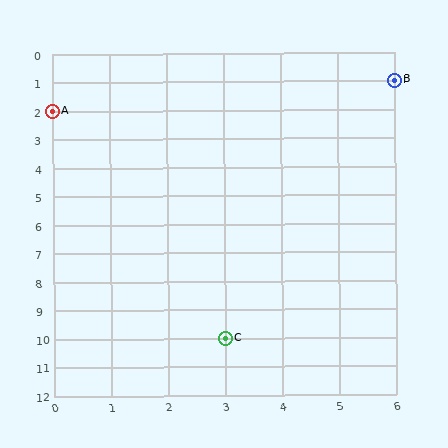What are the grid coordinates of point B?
Point B is at grid coordinates (6, 1).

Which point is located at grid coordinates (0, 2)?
Point A is at (0, 2).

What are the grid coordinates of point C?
Point C is at grid coordinates (3, 10).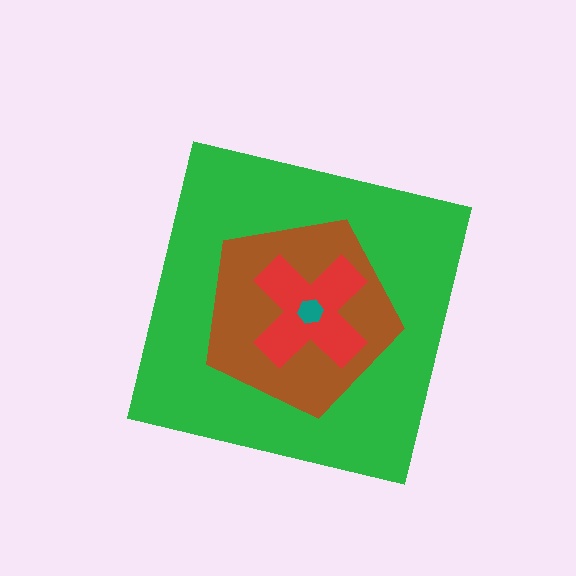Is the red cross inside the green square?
Yes.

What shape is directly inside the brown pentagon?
The red cross.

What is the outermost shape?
The green square.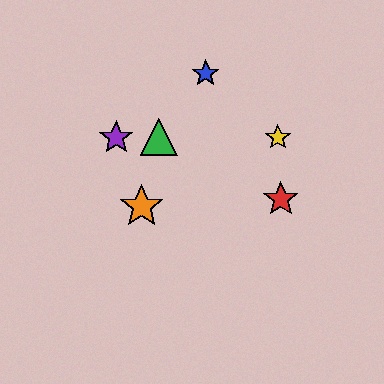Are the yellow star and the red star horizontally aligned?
No, the yellow star is at y≈137 and the red star is at y≈199.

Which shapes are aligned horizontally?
The green triangle, the yellow star, the purple star are aligned horizontally.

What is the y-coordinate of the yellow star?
The yellow star is at y≈137.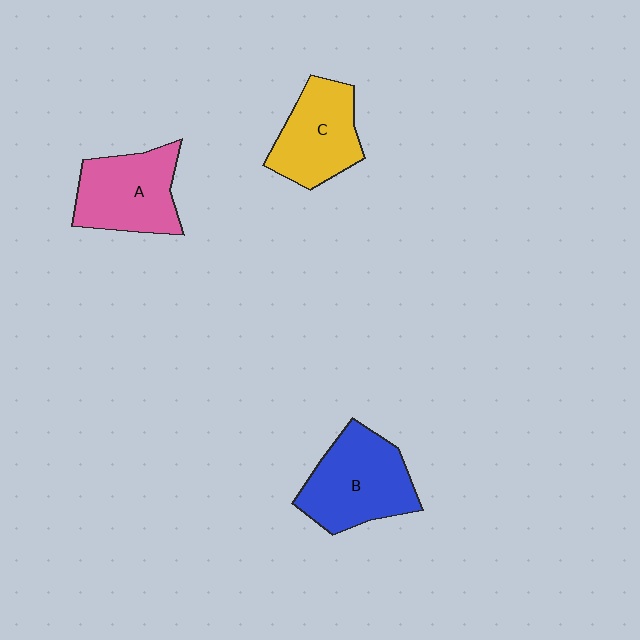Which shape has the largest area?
Shape B (blue).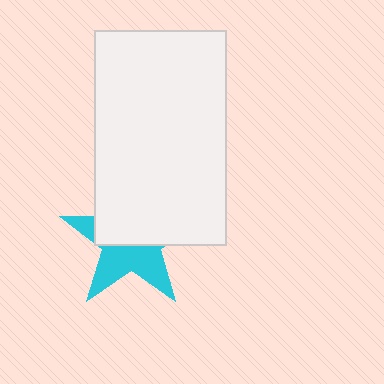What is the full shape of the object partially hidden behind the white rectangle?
The partially hidden object is a cyan star.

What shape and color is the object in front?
The object in front is a white rectangle.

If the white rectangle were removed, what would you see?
You would see the complete cyan star.